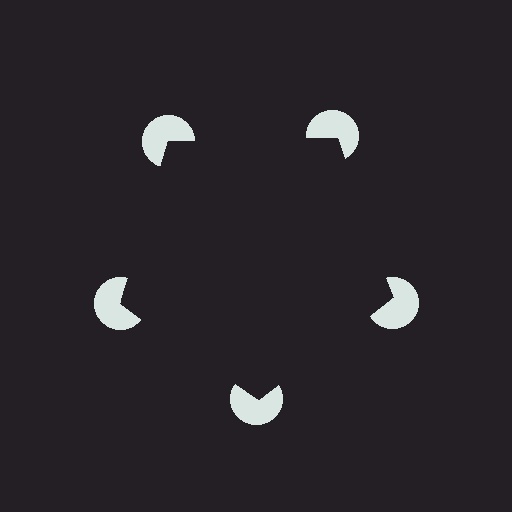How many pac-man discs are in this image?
There are 5 — one at each vertex of the illusory pentagon.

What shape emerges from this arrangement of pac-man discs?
An illusory pentagon — its edges are inferred from the aligned wedge cuts in the pac-man discs, not physically drawn.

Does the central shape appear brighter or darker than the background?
It typically appears slightly darker than the background, even though no actual brightness change is drawn.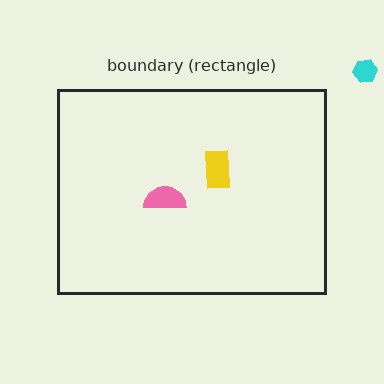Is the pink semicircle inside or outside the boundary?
Inside.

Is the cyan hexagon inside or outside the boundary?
Outside.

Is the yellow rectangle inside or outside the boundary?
Inside.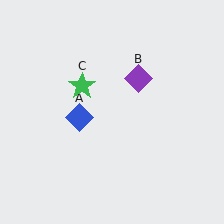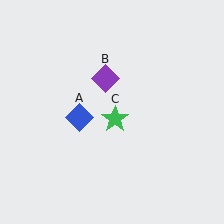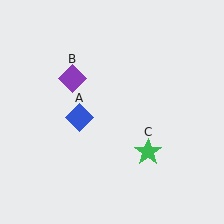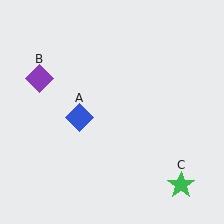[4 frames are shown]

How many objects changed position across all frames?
2 objects changed position: purple diamond (object B), green star (object C).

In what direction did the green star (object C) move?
The green star (object C) moved down and to the right.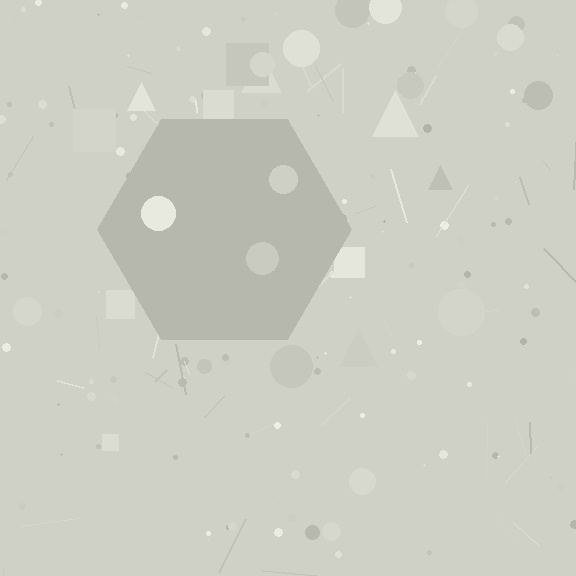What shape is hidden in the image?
A hexagon is hidden in the image.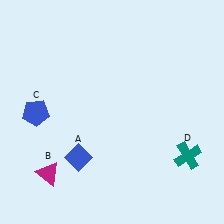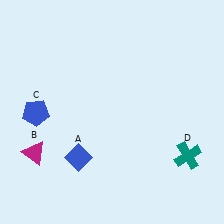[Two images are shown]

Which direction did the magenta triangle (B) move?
The magenta triangle (B) moved up.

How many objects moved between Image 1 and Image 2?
1 object moved between the two images.